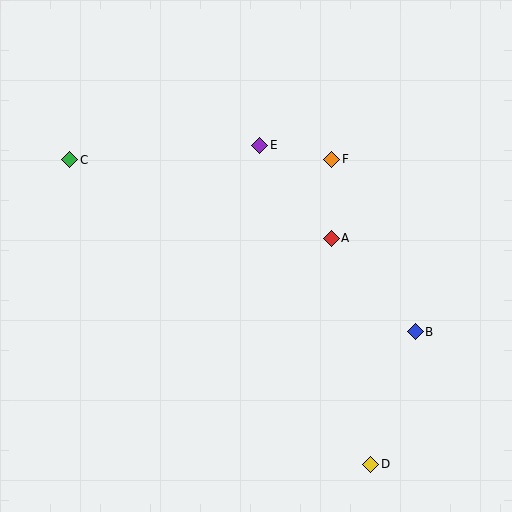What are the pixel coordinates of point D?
Point D is at (371, 464).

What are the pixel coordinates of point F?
Point F is at (332, 159).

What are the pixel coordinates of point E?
Point E is at (260, 145).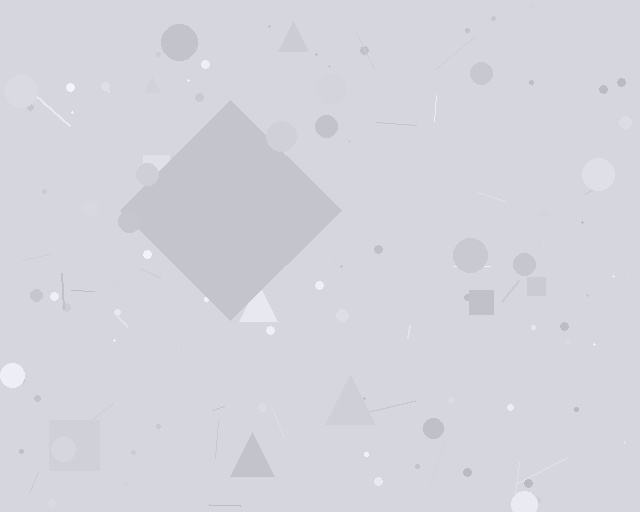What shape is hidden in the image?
A diamond is hidden in the image.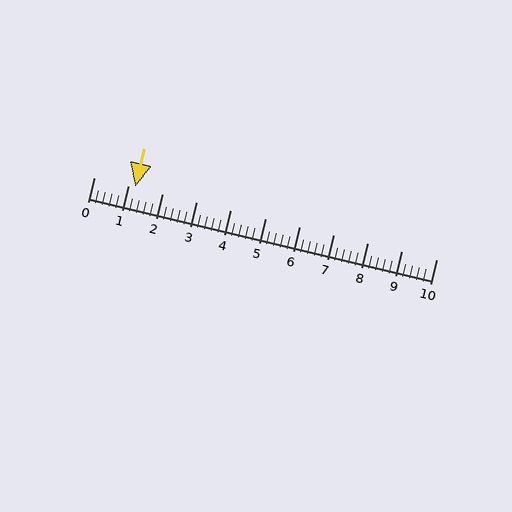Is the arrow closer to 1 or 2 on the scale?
The arrow is closer to 1.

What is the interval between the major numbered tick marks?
The major tick marks are spaced 1 units apart.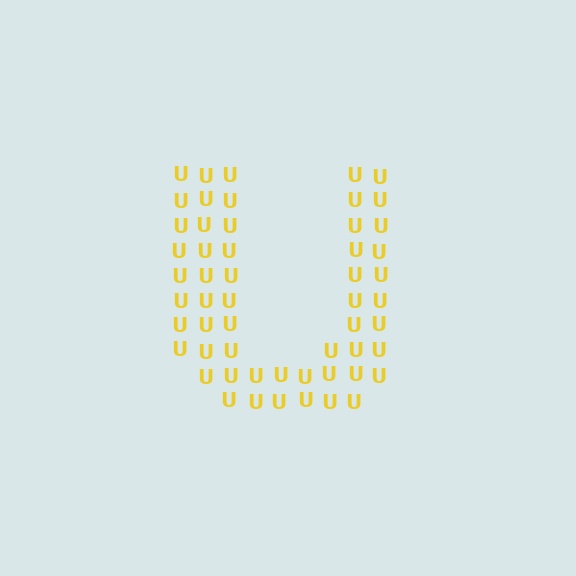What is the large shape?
The large shape is the letter U.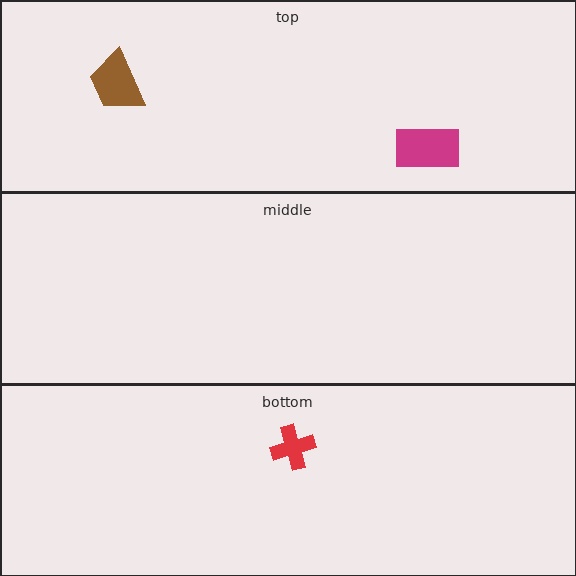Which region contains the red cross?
The bottom region.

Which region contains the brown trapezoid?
The top region.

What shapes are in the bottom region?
The red cross.